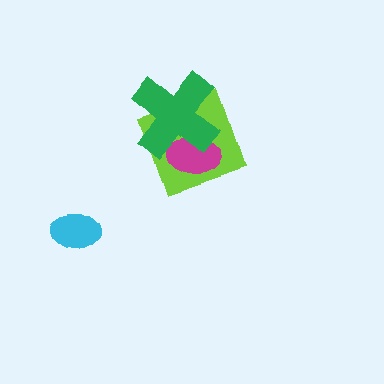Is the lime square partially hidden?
Yes, it is partially covered by another shape.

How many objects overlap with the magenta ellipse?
2 objects overlap with the magenta ellipse.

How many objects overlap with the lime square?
2 objects overlap with the lime square.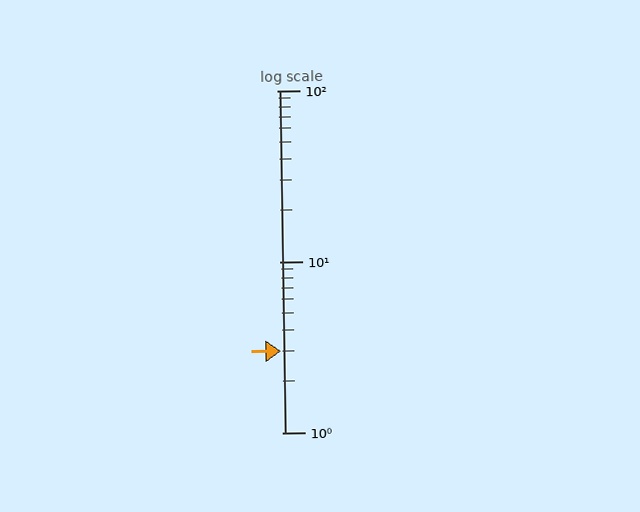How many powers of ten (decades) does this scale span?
The scale spans 2 decades, from 1 to 100.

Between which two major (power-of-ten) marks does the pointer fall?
The pointer is between 1 and 10.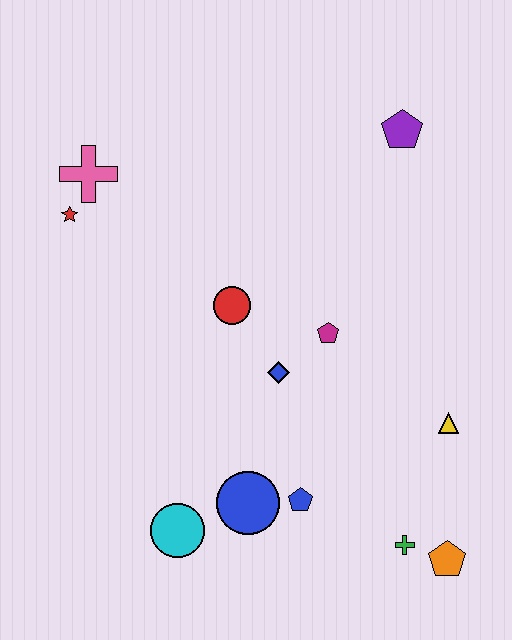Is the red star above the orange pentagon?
Yes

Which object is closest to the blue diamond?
The magenta pentagon is closest to the blue diamond.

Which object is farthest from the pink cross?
The orange pentagon is farthest from the pink cross.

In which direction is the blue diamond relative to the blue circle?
The blue diamond is above the blue circle.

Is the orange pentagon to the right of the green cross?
Yes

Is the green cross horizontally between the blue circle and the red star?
No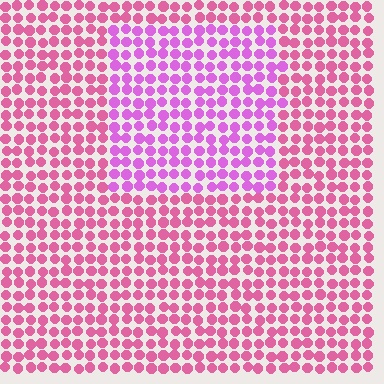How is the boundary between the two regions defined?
The boundary is defined purely by a slight shift in hue (about 33 degrees). Spacing, size, and orientation are identical on both sides.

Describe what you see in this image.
The image is filled with small pink elements in a uniform arrangement. A rectangle-shaped region is visible where the elements are tinted to a slightly different hue, forming a subtle color boundary.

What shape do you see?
I see a rectangle.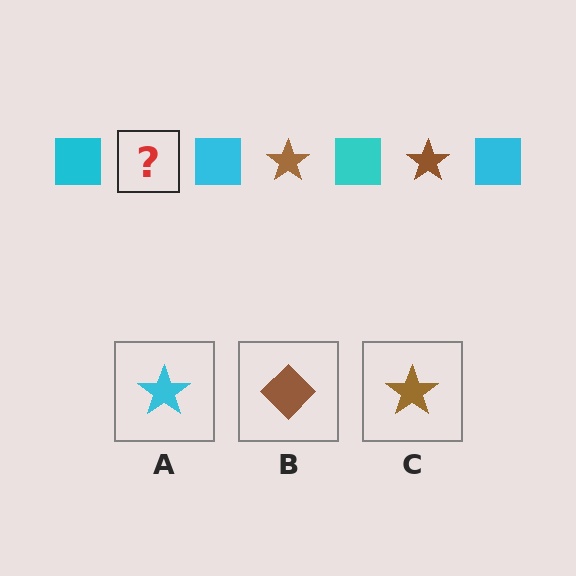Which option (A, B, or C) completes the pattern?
C.